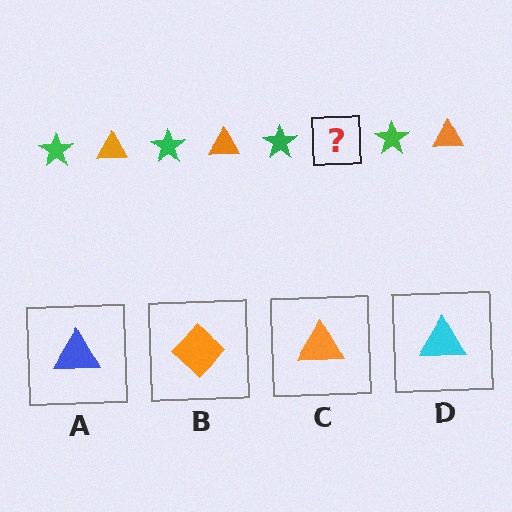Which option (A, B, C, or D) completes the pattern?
C.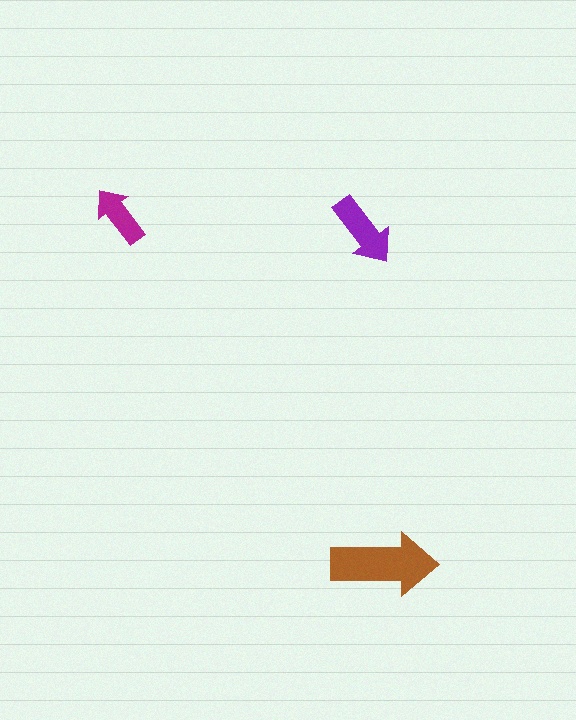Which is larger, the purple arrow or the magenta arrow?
The purple one.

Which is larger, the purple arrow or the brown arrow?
The brown one.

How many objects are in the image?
There are 3 objects in the image.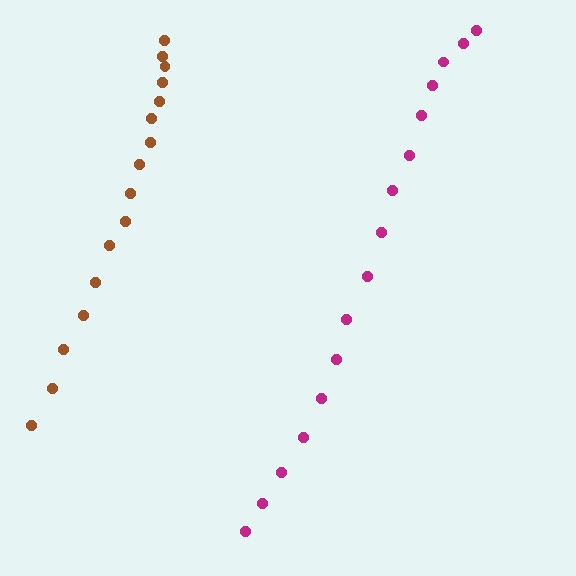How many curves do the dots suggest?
There are 2 distinct paths.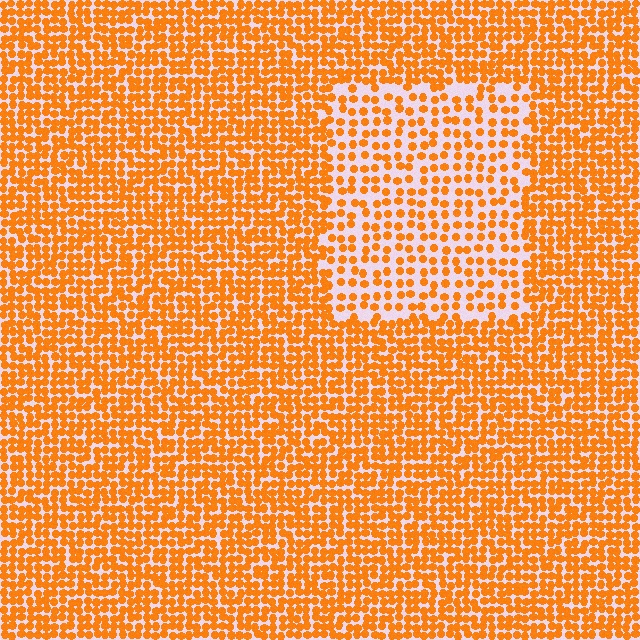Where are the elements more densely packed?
The elements are more densely packed outside the rectangle boundary.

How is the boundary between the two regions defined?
The boundary is defined by a change in element density (approximately 1.9x ratio). All elements are the same color, size, and shape.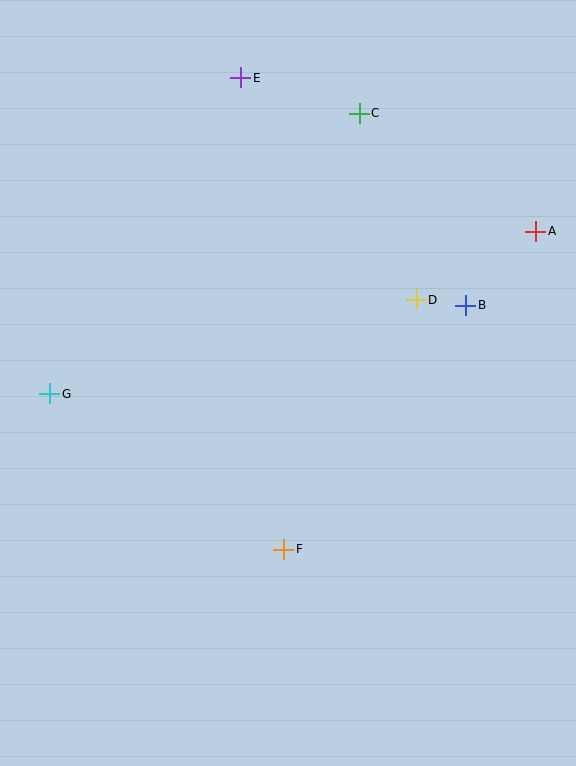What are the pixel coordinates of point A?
Point A is at (536, 231).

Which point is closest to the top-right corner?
Point A is closest to the top-right corner.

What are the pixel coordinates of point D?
Point D is at (416, 300).